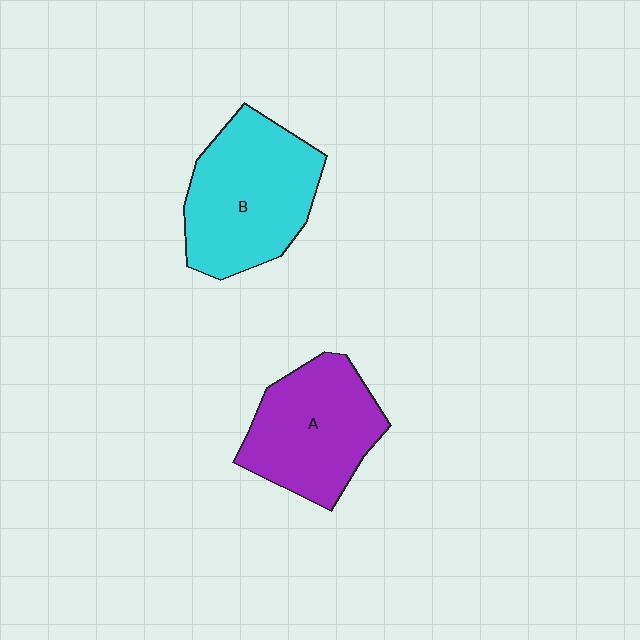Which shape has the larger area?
Shape B (cyan).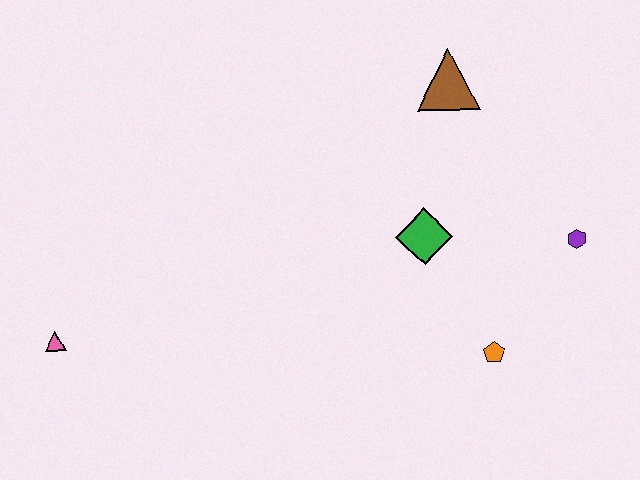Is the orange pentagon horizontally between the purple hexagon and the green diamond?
Yes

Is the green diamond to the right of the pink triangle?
Yes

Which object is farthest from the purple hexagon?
The pink triangle is farthest from the purple hexagon.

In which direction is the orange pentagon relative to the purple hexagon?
The orange pentagon is below the purple hexagon.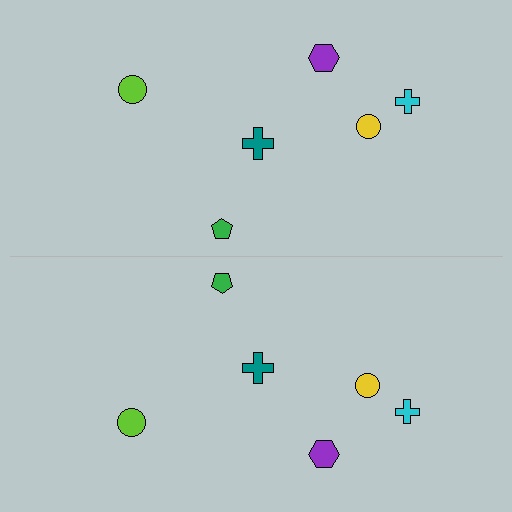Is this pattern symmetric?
Yes, this pattern has bilateral (reflection) symmetry.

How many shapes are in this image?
There are 12 shapes in this image.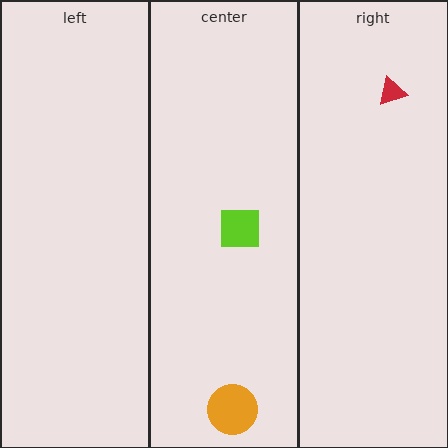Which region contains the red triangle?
The right region.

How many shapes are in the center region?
2.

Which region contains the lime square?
The center region.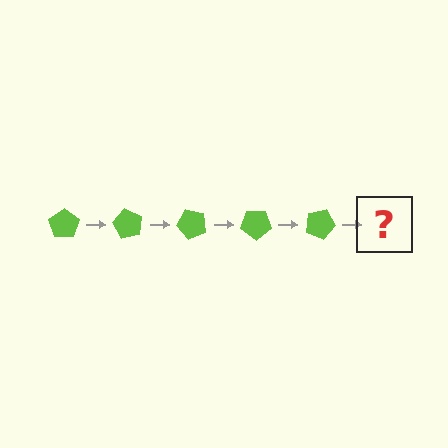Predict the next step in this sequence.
The next step is a lime pentagon rotated 300 degrees.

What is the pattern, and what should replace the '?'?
The pattern is that the pentagon rotates 60 degrees each step. The '?' should be a lime pentagon rotated 300 degrees.